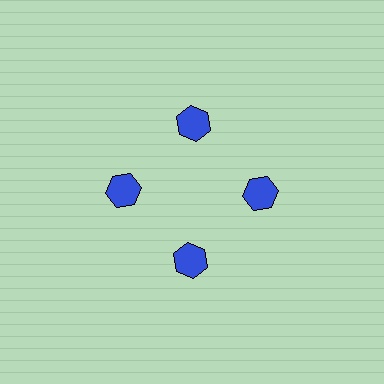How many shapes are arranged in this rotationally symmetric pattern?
There are 4 shapes, arranged in 4 groups of 1.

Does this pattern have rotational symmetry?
Yes, this pattern has 4-fold rotational symmetry. It looks the same after rotating 90 degrees around the center.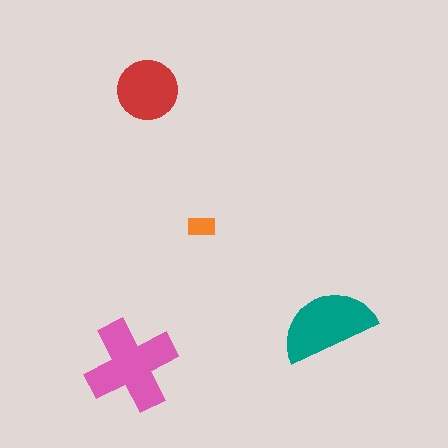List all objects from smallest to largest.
The orange rectangle, the red circle, the teal semicircle, the pink cross.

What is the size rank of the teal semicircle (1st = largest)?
2nd.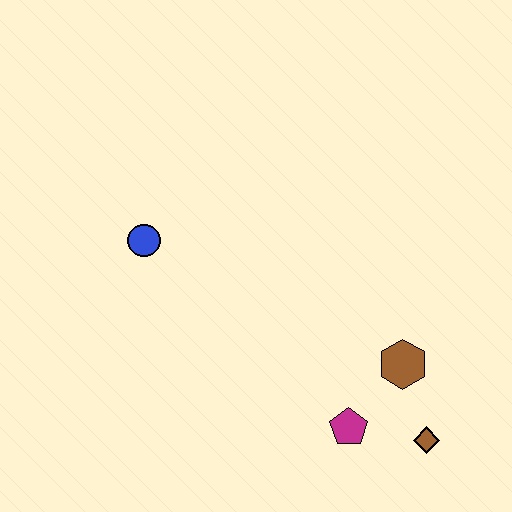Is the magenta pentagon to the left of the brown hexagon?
Yes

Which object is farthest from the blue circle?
The brown diamond is farthest from the blue circle.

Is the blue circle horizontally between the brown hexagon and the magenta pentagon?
No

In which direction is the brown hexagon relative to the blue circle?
The brown hexagon is to the right of the blue circle.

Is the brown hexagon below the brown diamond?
No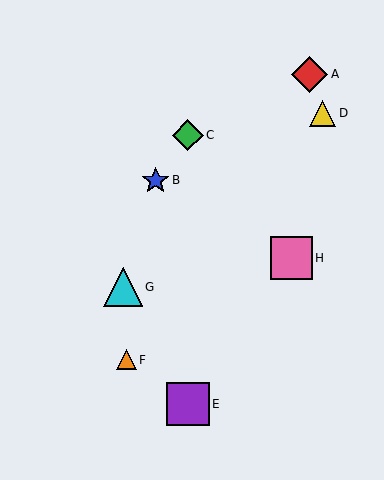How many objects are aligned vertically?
2 objects (C, E) are aligned vertically.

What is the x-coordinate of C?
Object C is at x≈188.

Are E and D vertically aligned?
No, E is at x≈188 and D is at x≈323.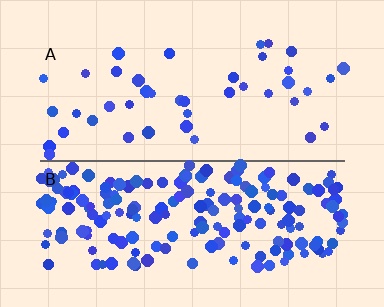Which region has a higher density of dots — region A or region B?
B (the bottom).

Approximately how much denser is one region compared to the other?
Approximately 4.3× — region B over region A.